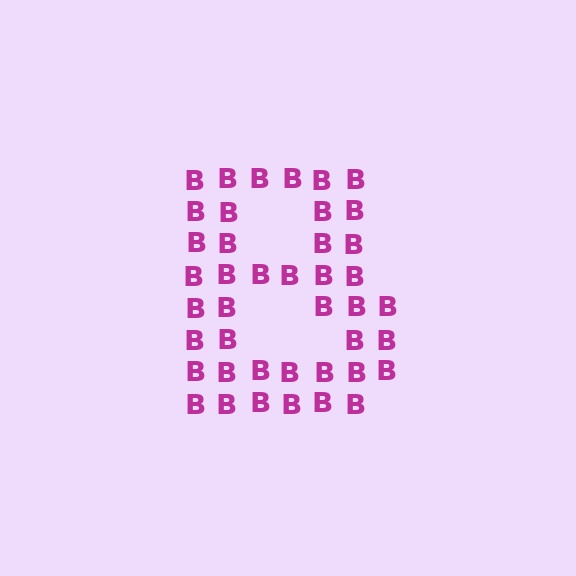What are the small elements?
The small elements are letter B's.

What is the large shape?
The large shape is the letter B.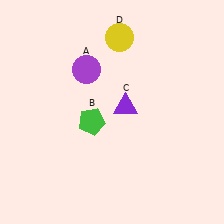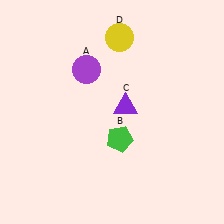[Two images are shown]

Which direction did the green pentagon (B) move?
The green pentagon (B) moved right.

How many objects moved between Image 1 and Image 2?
1 object moved between the two images.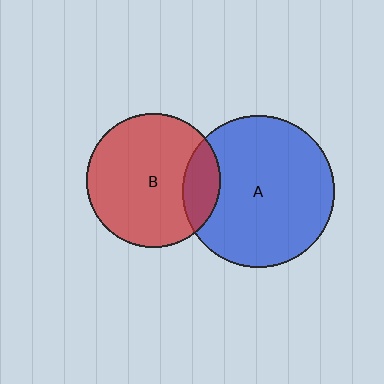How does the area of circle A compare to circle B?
Approximately 1.3 times.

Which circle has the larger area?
Circle A (blue).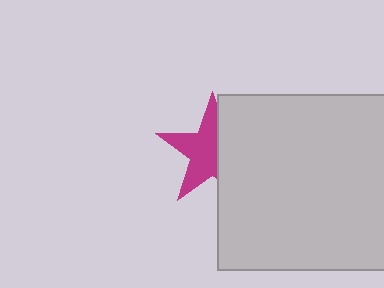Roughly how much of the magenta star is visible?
About half of it is visible (roughly 59%).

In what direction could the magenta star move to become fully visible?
The magenta star could move left. That would shift it out from behind the light gray square entirely.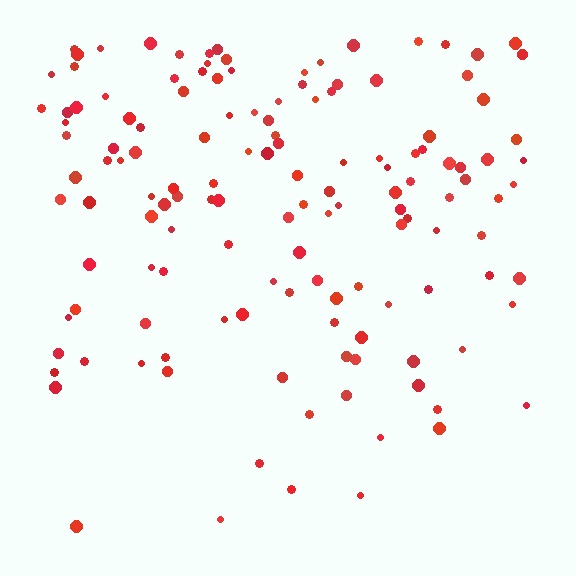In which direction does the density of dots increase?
From bottom to top, with the top side densest.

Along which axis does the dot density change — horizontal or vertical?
Vertical.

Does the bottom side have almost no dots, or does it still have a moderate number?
Still a moderate number, just noticeably fewer than the top.